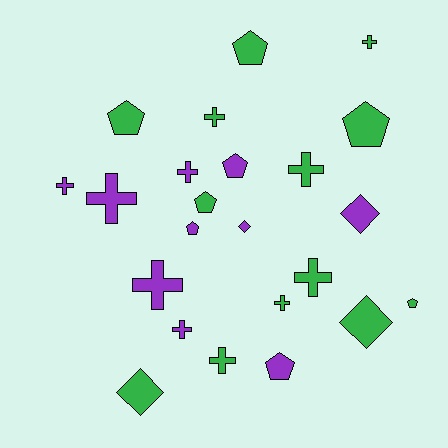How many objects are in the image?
There are 23 objects.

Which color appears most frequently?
Green, with 13 objects.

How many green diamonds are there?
There are 2 green diamonds.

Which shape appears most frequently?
Cross, with 11 objects.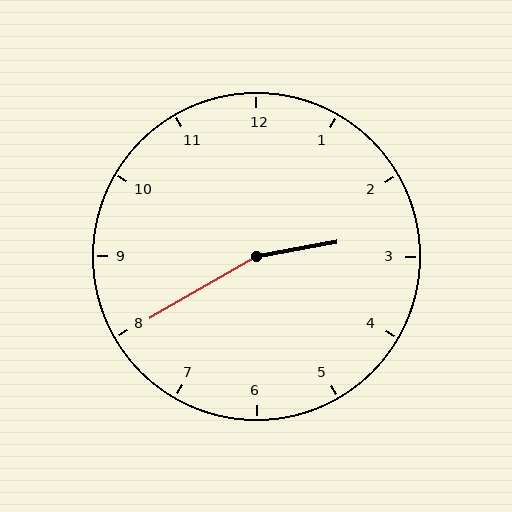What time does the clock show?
2:40.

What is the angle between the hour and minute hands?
Approximately 160 degrees.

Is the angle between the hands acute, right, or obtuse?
It is obtuse.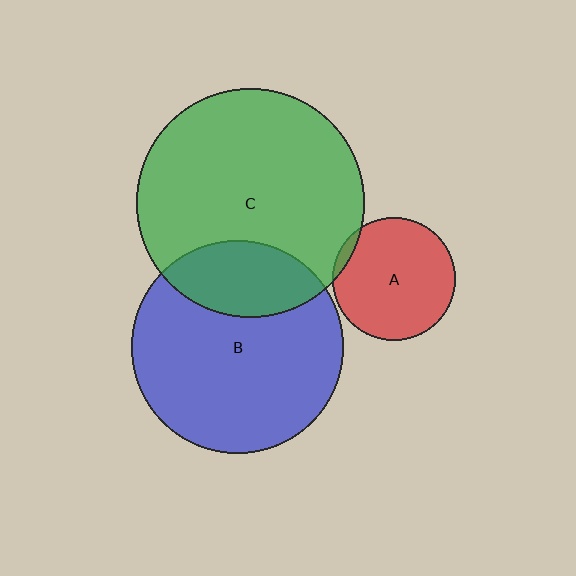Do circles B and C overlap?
Yes.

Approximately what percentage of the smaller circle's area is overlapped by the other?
Approximately 25%.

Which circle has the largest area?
Circle C (green).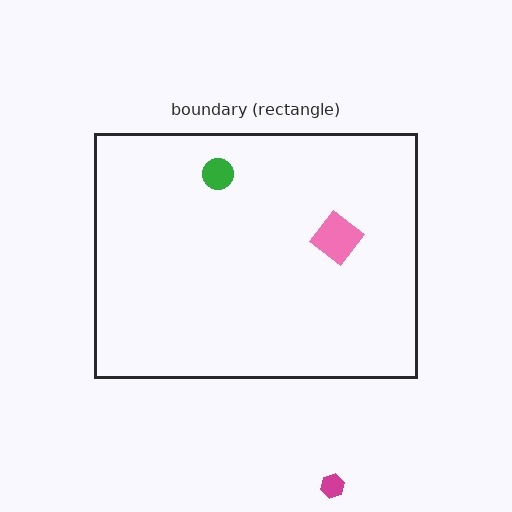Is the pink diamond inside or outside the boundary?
Inside.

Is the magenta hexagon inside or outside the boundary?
Outside.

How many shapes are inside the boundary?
2 inside, 1 outside.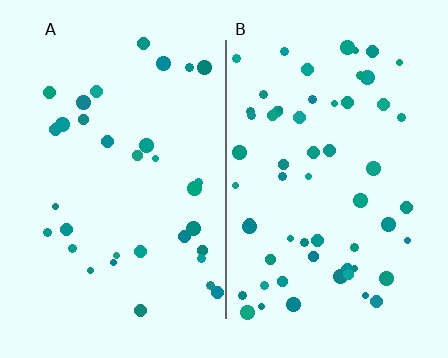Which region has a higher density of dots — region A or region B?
B (the right).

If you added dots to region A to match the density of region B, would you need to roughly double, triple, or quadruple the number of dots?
Approximately double.